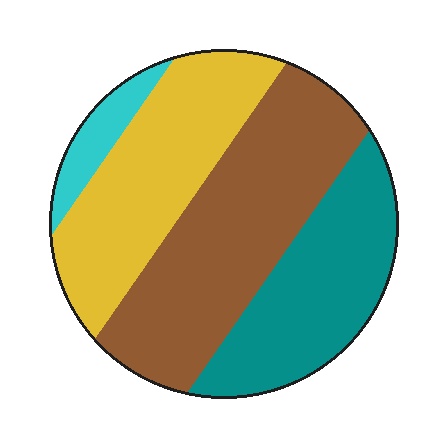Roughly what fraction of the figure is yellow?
Yellow covers 29% of the figure.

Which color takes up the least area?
Cyan, at roughly 5%.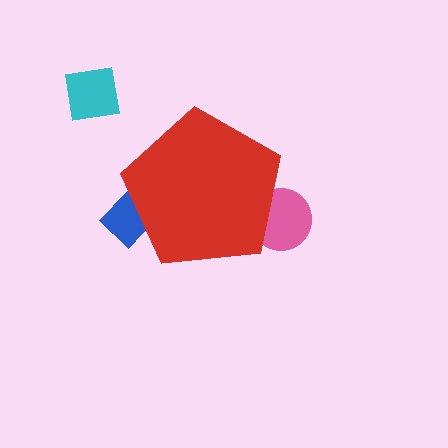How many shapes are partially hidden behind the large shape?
2 shapes are partially hidden.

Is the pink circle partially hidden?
Yes, the pink circle is partially hidden behind the red pentagon.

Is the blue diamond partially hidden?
Yes, the blue diamond is partially hidden behind the red pentagon.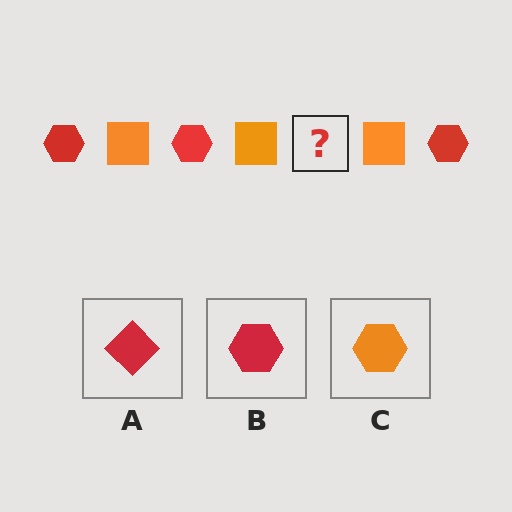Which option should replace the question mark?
Option B.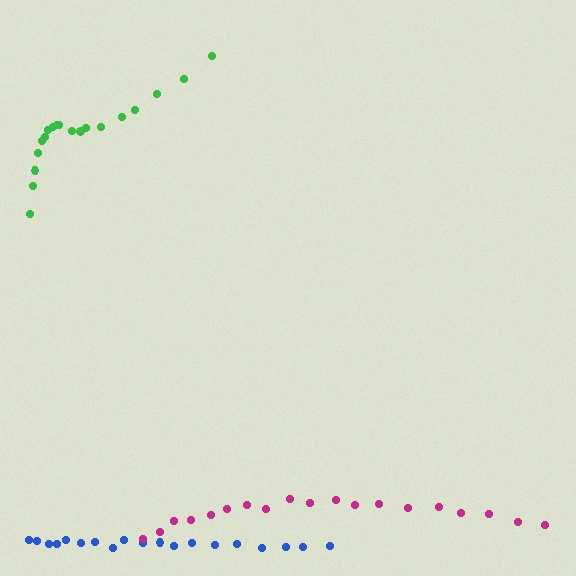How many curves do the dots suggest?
There are 3 distinct paths.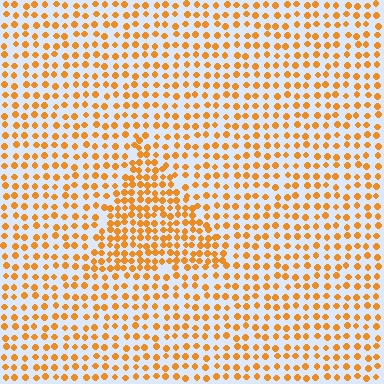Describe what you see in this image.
The image contains small orange elements arranged at two different densities. A triangle-shaped region is visible where the elements are more densely packed than the surrounding area.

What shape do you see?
I see a triangle.